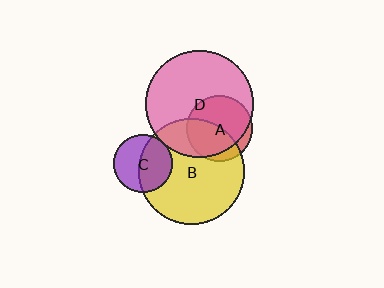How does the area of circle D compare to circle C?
Approximately 3.4 times.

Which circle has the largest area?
Circle D (pink).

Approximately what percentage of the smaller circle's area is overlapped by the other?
Approximately 25%.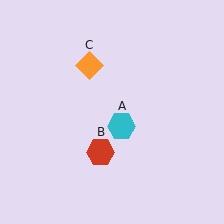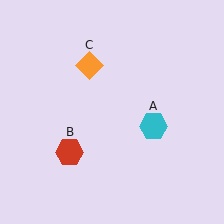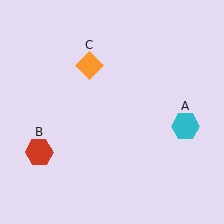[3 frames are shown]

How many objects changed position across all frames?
2 objects changed position: cyan hexagon (object A), red hexagon (object B).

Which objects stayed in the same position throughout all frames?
Orange diamond (object C) remained stationary.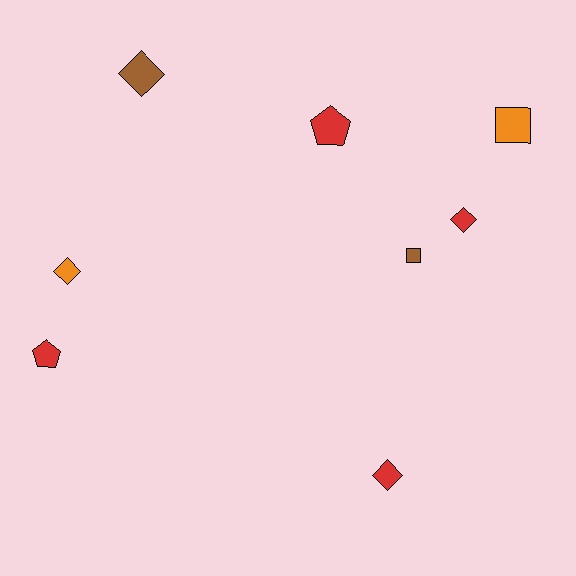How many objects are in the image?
There are 8 objects.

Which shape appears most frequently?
Diamond, with 4 objects.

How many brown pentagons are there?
There are no brown pentagons.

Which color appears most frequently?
Red, with 4 objects.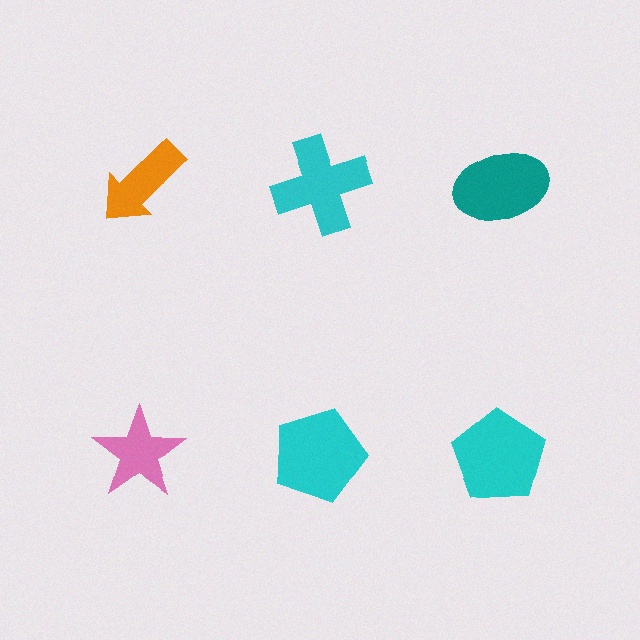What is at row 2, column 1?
A pink star.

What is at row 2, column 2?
A cyan pentagon.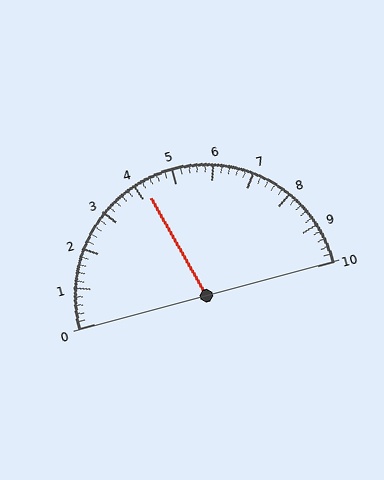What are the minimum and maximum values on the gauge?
The gauge ranges from 0 to 10.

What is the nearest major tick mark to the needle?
The nearest major tick mark is 4.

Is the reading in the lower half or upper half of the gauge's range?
The reading is in the lower half of the range (0 to 10).